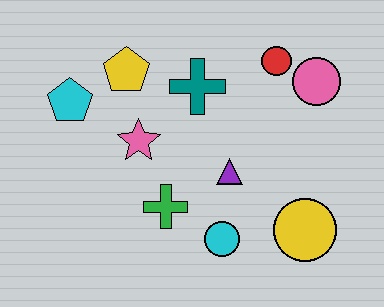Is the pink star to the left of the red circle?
Yes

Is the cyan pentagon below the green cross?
No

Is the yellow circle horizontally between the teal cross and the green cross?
No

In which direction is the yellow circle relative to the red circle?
The yellow circle is below the red circle.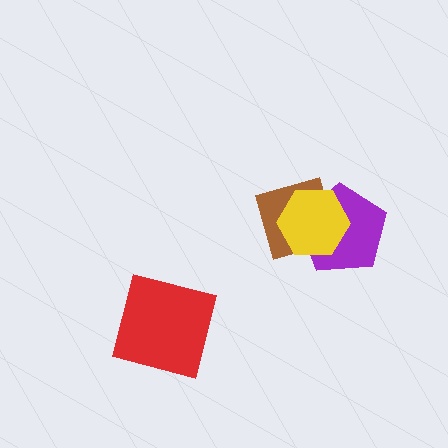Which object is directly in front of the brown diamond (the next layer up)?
The purple pentagon is directly in front of the brown diamond.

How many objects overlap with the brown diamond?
2 objects overlap with the brown diamond.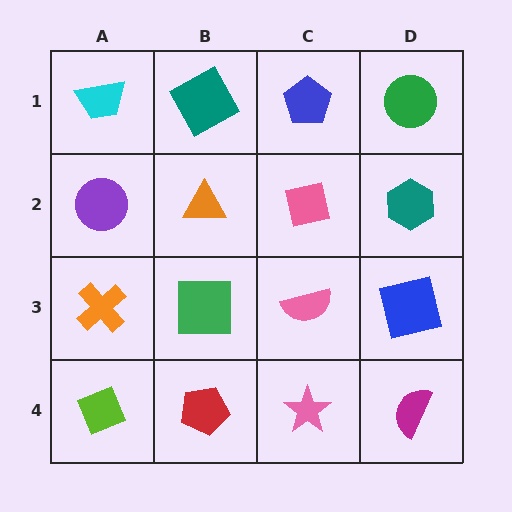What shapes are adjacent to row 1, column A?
A purple circle (row 2, column A), a teal square (row 1, column B).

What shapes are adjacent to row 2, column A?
A cyan trapezoid (row 1, column A), an orange cross (row 3, column A), an orange triangle (row 2, column B).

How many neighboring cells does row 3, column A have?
3.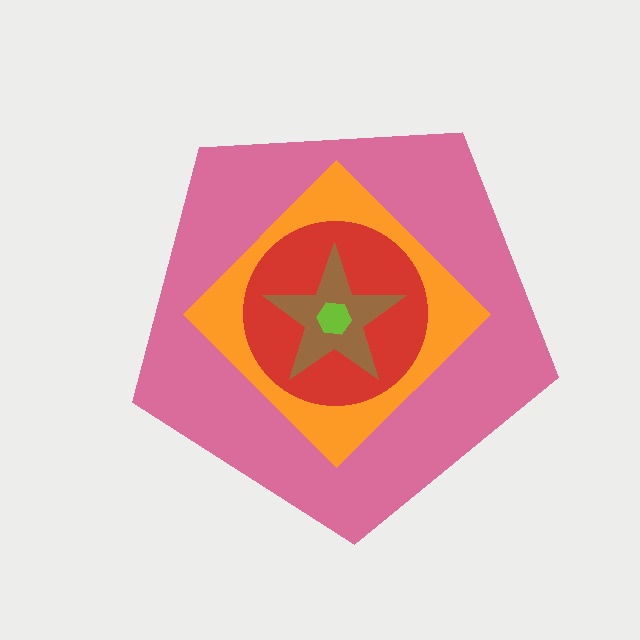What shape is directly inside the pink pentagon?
The orange diamond.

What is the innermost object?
The lime hexagon.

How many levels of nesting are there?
5.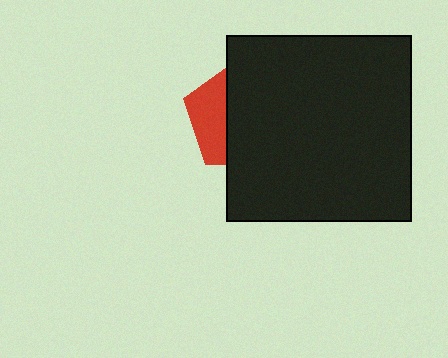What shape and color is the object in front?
The object in front is a black square.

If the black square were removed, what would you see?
You would see the complete red pentagon.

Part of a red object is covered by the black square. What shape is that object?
It is a pentagon.